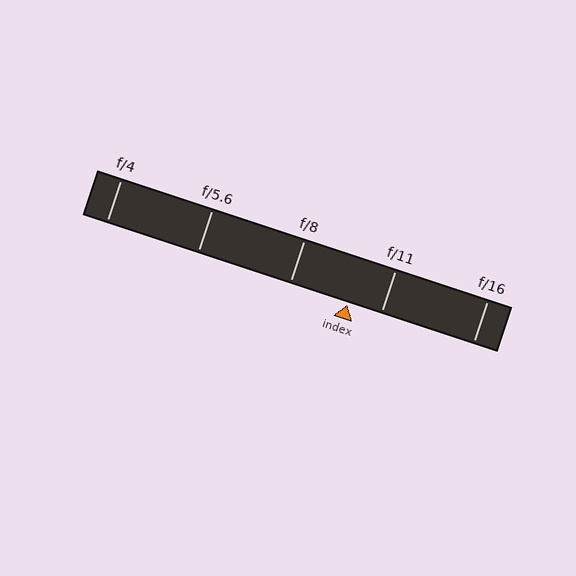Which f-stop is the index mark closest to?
The index mark is closest to f/11.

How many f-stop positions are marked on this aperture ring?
There are 5 f-stop positions marked.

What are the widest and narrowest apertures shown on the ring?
The widest aperture shown is f/4 and the narrowest is f/16.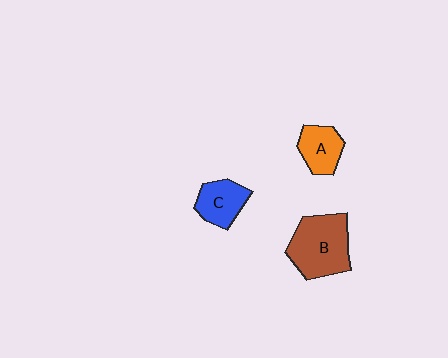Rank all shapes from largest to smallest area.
From largest to smallest: B (brown), C (blue), A (orange).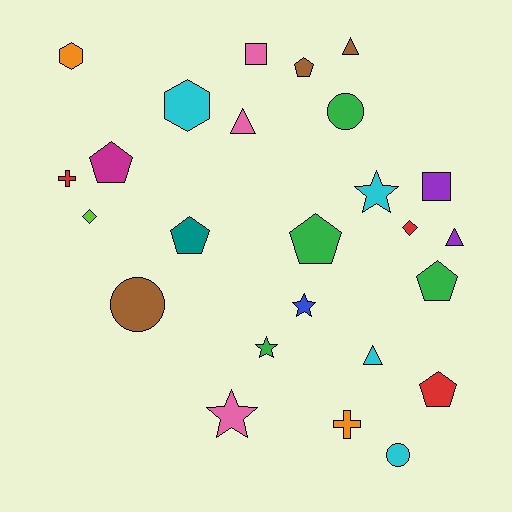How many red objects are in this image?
There are 3 red objects.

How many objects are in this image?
There are 25 objects.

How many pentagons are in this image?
There are 6 pentagons.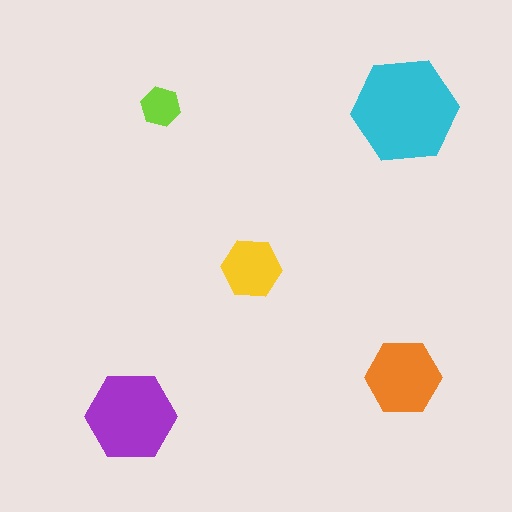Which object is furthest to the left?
The purple hexagon is leftmost.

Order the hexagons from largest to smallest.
the cyan one, the purple one, the orange one, the yellow one, the lime one.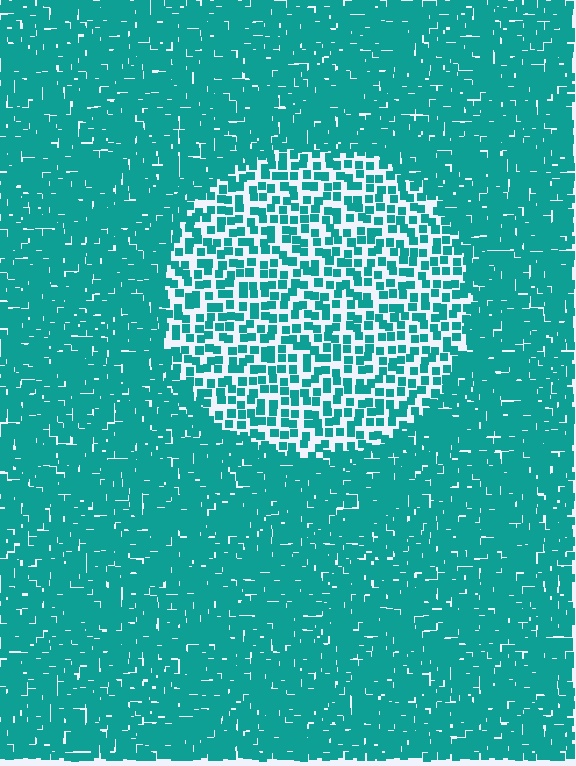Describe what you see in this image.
The image contains small teal elements arranged at two different densities. A circle-shaped region is visible where the elements are less densely packed than the surrounding area.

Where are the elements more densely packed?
The elements are more densely packed outside the circle boundary.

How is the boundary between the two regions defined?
The boundary is defined by a change in element density (approximately 2.2x ratio). All elements are the same color, size, and shape.